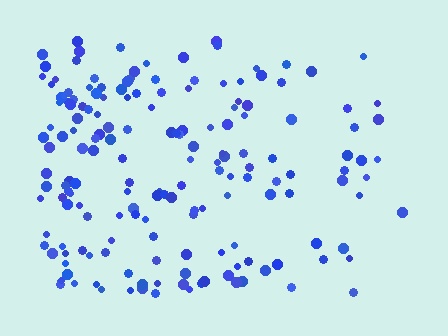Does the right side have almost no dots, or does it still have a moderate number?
Still a moderate number, just noticeably fewer than the left.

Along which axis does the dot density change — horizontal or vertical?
Horizontal.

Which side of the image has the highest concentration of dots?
The left.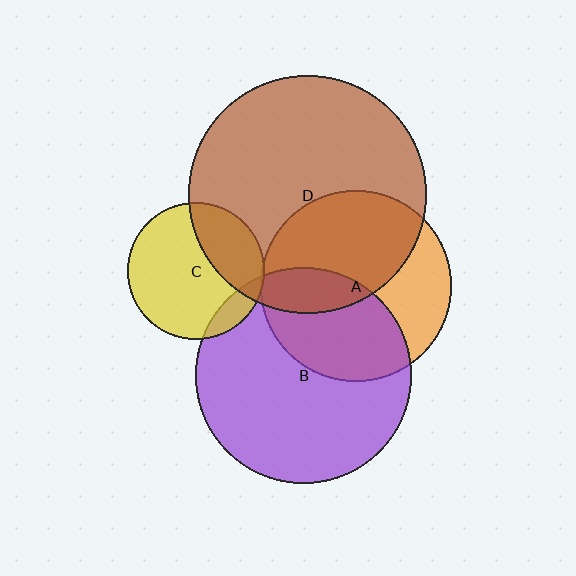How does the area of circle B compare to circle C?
Approximately 2.5 times.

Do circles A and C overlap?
Yes.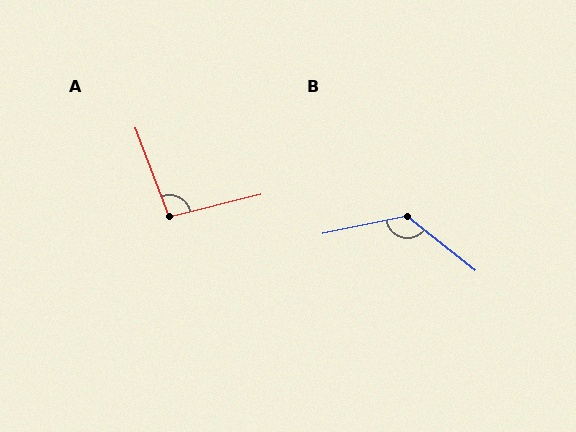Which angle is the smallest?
A, at approximately 97 degrees.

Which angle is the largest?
B, at approximately 130 degrees.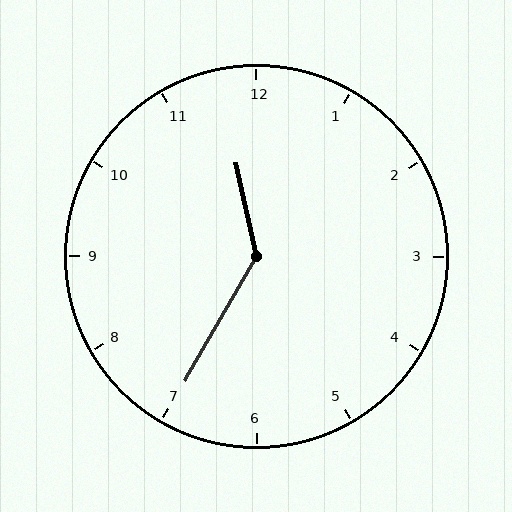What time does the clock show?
11:35.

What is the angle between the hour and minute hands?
Approximately 138 degrees.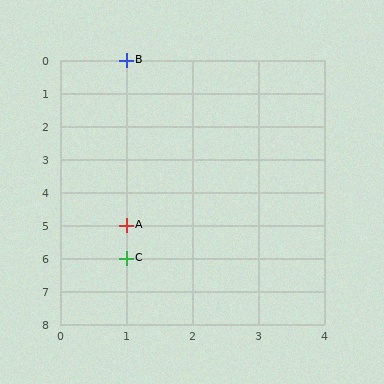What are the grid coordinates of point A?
Point A is at grid coordinates (1, 5).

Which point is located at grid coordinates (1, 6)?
Point C is at (1, 6).